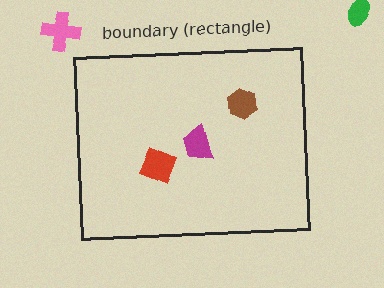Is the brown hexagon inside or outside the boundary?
Inside.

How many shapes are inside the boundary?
3 inside, 2 outside.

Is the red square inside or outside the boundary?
Inside.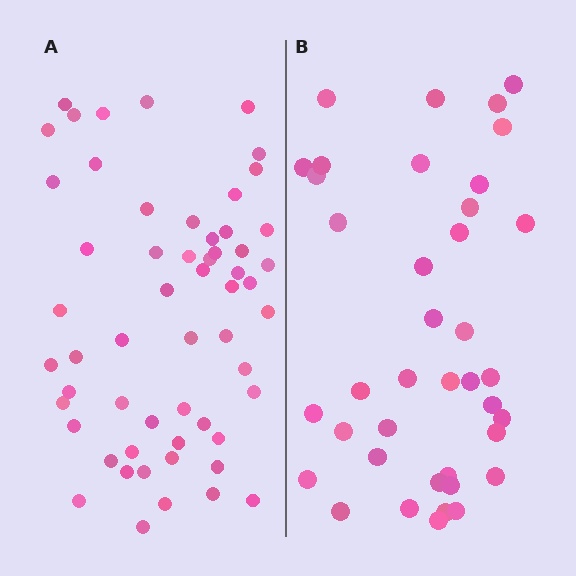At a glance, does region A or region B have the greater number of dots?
Region A (the left region) has more dots.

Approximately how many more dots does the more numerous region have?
Region A has approximately 20 more dots than region B.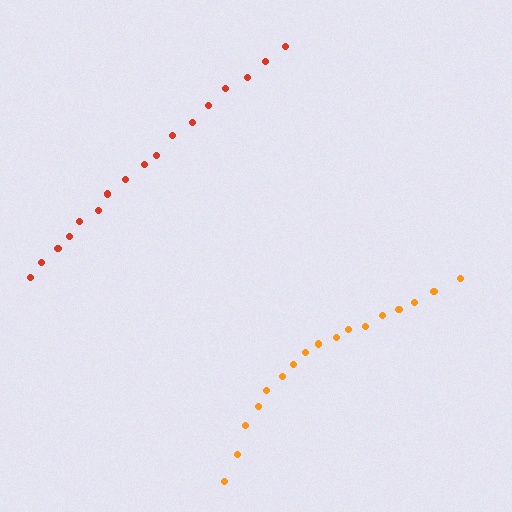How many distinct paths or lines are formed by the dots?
There are 2 distinct paths.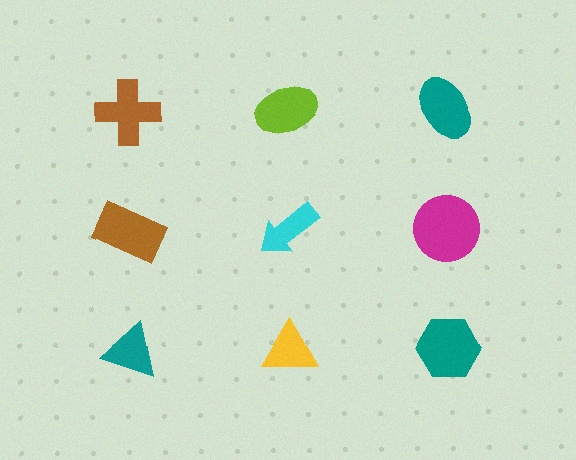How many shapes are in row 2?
3 shapes.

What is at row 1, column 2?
A lime ellipse.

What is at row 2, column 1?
A brown rectangle.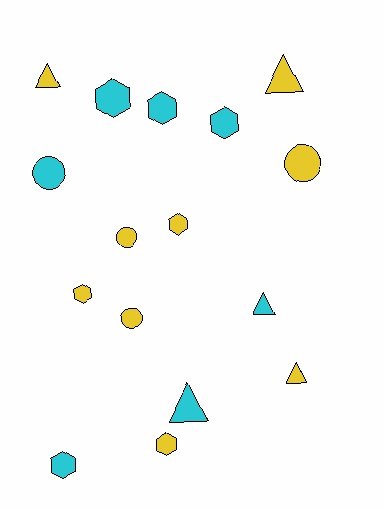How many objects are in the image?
There are 16 objects.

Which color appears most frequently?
Yellow, with 9 objects.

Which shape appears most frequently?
Hexagon, with 7 objects.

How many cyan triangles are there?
There are 2 cyan triangles.